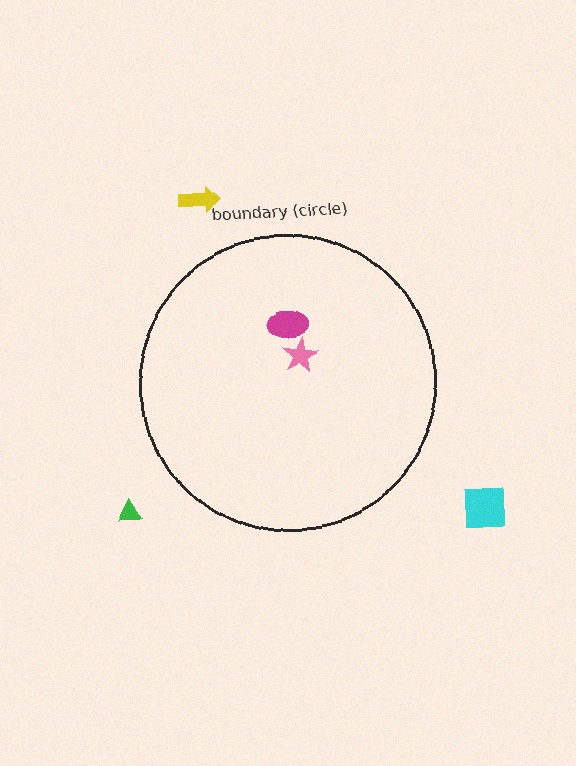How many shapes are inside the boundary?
2 inside, 3 outside.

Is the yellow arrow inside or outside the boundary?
Outside.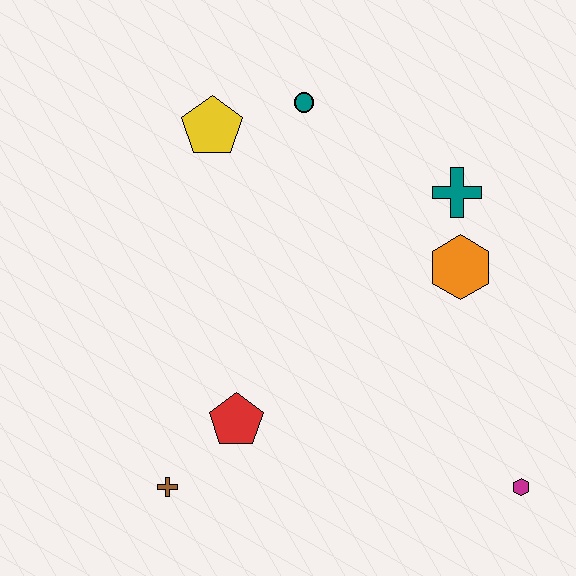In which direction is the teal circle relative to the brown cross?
The teal circle is above the brown cross.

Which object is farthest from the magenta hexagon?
The yellow pentagon is farthest from the magenta hexagon.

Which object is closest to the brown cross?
The red pentagon is closest to the brown cross.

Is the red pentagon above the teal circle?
No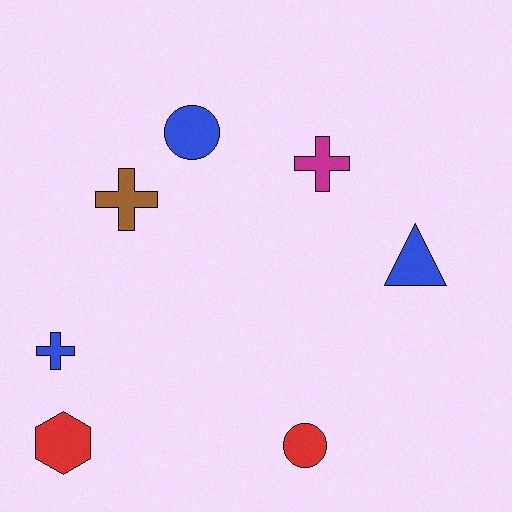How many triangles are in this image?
There is 1 triangle.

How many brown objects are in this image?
There is 1 brown object.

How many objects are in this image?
There are 7 objects.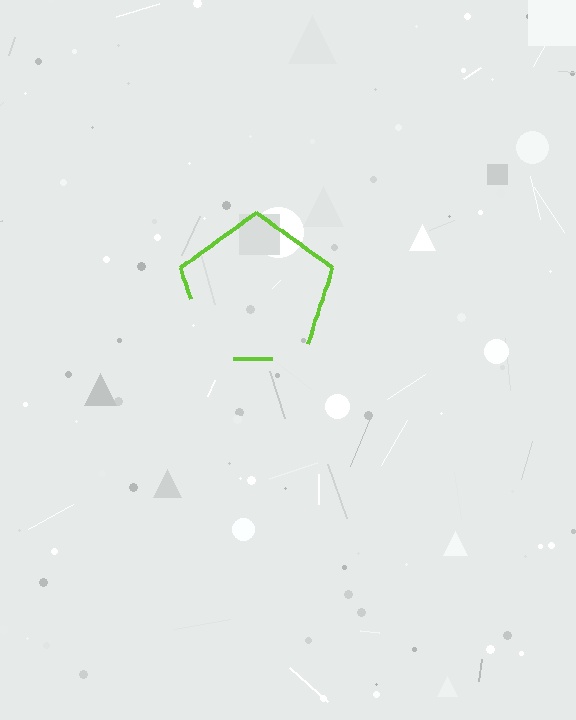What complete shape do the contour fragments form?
The contour fragments form a pentagon.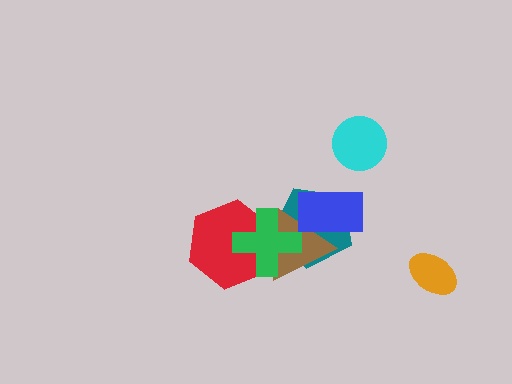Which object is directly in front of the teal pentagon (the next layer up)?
The brown triangle is directly in front of the teal pentagon.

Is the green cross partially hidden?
No, no other shape covers it.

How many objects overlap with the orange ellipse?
0 objects overlap with the orange ellipse.